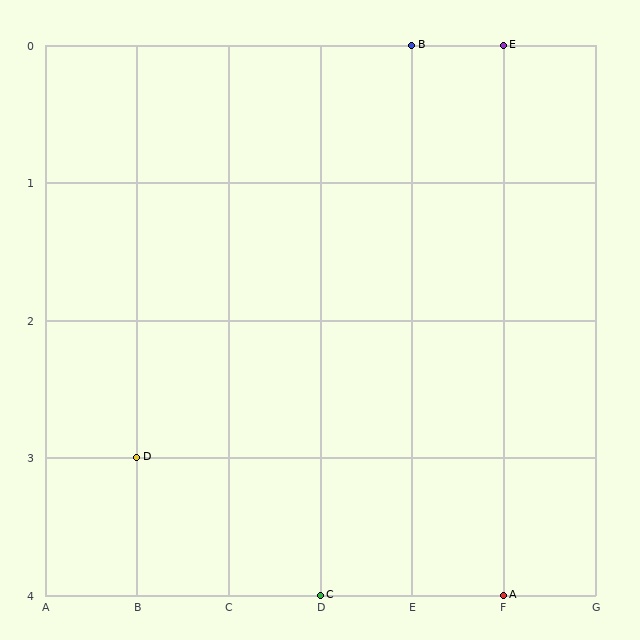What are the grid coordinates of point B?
Point B is at grid coordinates (E, 0).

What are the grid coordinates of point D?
Point D is at grid coordinates (B, 3).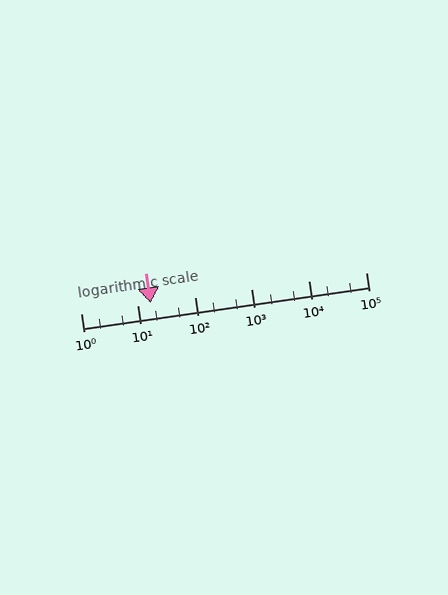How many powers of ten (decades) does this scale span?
The scale spans 5 decades, from 1 to 100000.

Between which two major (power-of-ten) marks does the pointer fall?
The pointer is between 10 and 100.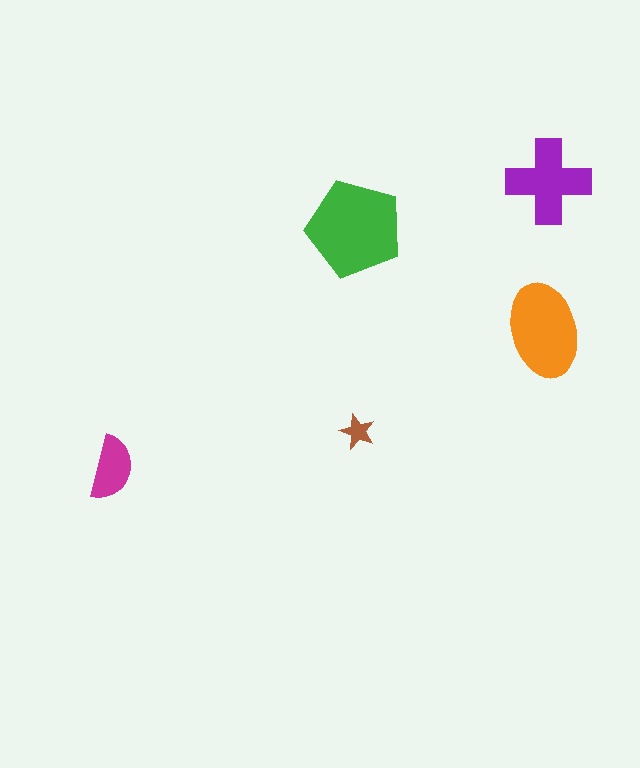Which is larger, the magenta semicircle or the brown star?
The magenta semicircle.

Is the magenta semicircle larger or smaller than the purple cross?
Smaller.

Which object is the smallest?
The brown star.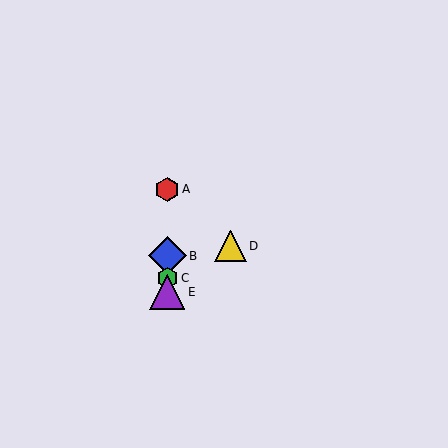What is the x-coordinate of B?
Object B is at x≈167.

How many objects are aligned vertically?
4 objects (A, B, C, E) are aligned vertically.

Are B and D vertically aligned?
No, B is at x≈167 and D is at x≈231.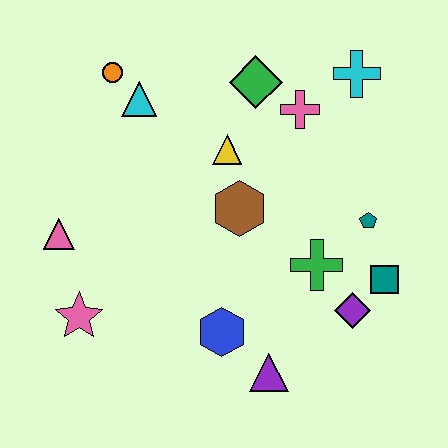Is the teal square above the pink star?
Yes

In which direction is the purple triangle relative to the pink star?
The purple triangle is to the right of the pink star.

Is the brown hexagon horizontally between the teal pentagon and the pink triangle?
Yes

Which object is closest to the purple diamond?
The teal square is closest to the purple diamond.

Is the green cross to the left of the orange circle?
No